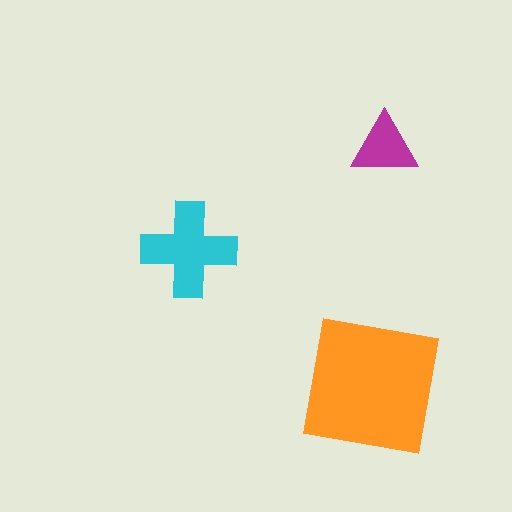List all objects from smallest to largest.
The magenta triangle, the cyan cross, the orange square.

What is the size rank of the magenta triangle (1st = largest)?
3rd.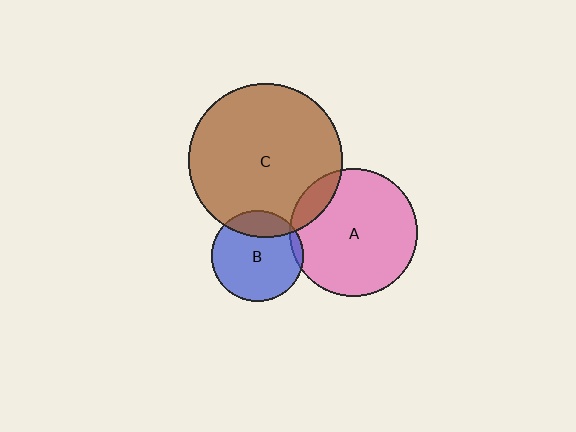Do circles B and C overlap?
Yes.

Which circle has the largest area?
Circle C (brown).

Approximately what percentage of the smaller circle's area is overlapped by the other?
Approximately 20%.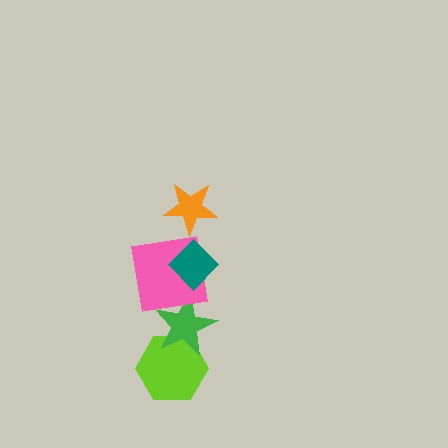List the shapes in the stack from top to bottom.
From top to bottom: the orange star, the teal diamond, the pink square, the green star, the lime hexagon.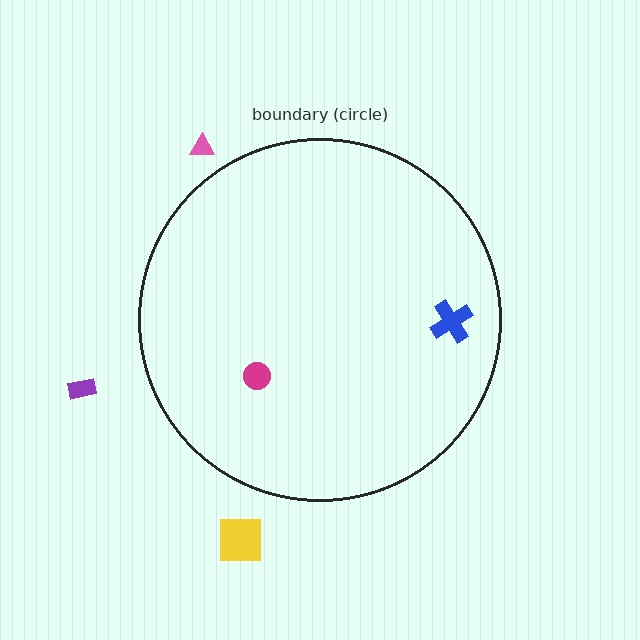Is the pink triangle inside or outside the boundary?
Outside.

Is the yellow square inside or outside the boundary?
Outside.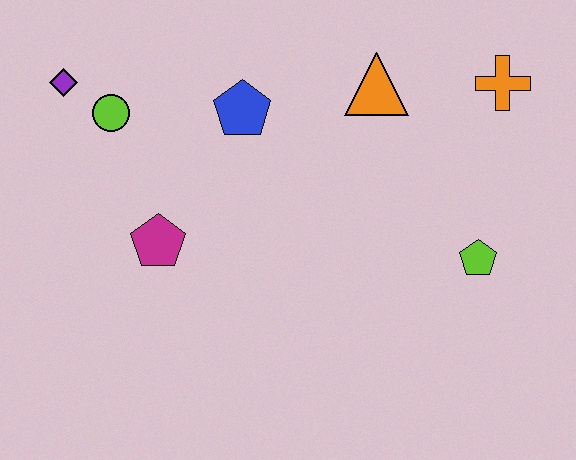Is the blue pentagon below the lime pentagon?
No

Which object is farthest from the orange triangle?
The purple diamond is farthest from the orange triangle.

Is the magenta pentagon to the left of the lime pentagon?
Yes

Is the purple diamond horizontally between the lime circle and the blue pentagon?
No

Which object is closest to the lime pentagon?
The orange cross is closest to the lime pentagon.